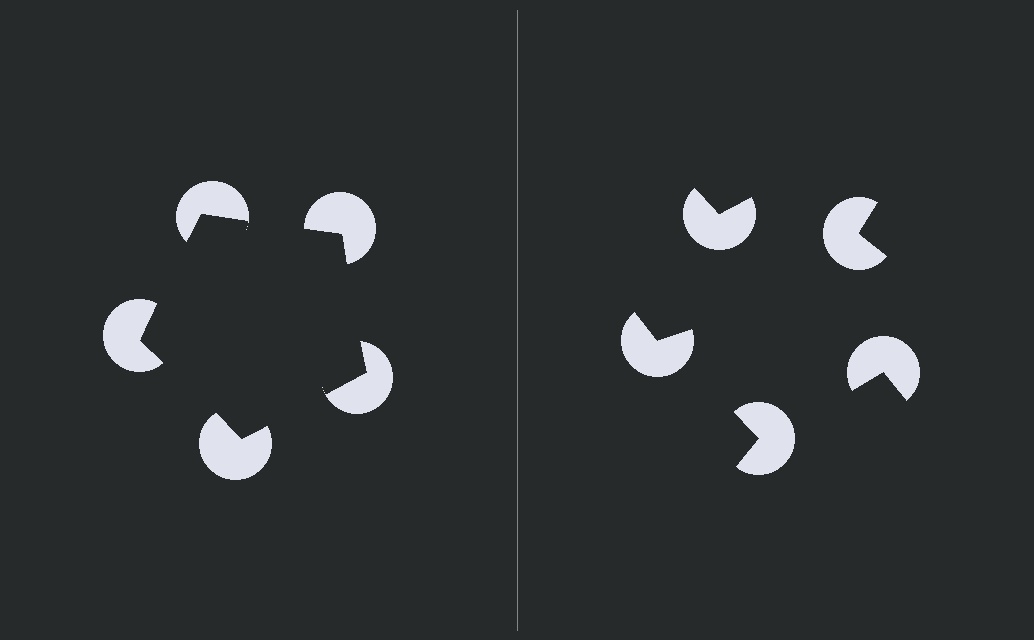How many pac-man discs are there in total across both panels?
10 — 5 on each side.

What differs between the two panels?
The pac-man discs are positioned identically on both sides; only the wedge orientations differ. On the left they align to a pentagon; on the right they are misaligned.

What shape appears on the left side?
An illusory pentagon.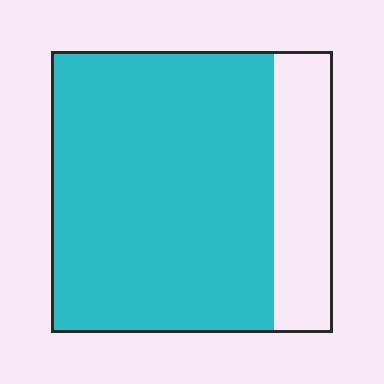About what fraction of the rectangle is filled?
About four fifths (4/5).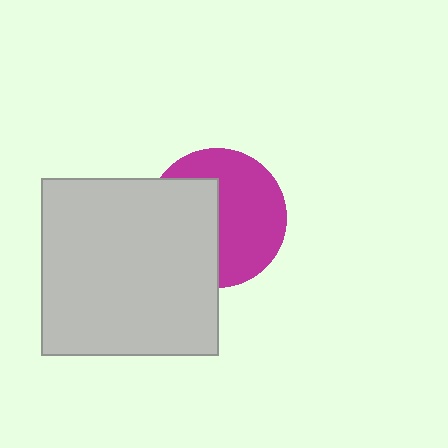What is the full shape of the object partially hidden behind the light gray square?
The partially hidden object is a magenta circle.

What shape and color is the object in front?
The object in front is a light gray square.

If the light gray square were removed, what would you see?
You would see the complete magenta circle.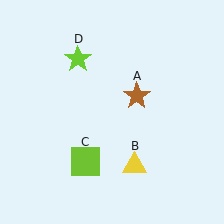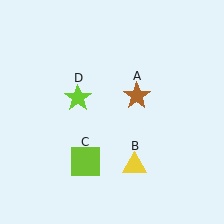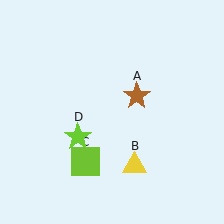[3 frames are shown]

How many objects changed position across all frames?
1 object changed position: lime star (object D).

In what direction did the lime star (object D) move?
The lime star (object D) moved down.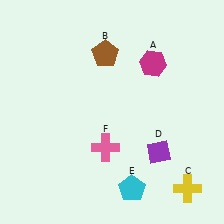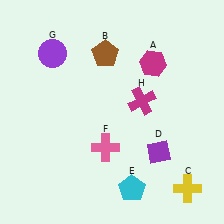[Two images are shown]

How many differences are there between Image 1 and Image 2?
There are 2 differences between the two images.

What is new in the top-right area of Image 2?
A magenta cross (H) was added in the top-right area of Image 2.